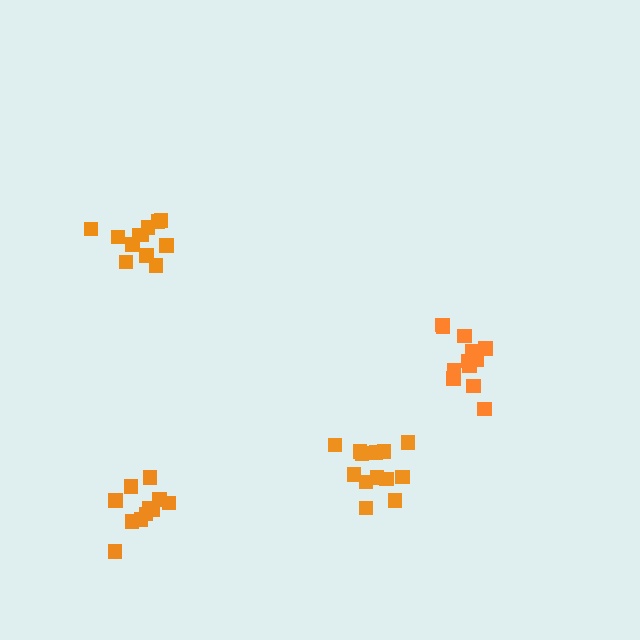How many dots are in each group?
Group 1: 14 dots, Group 2: 12 dots, Group 3: 11 dots, Group 4: 12 dots (49 total).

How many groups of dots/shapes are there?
There are 4 groups.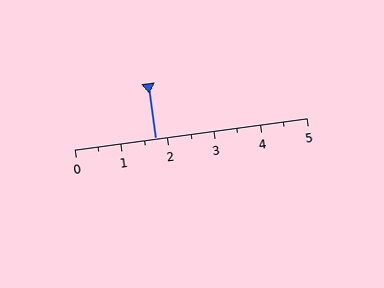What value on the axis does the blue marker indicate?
The marker indicates approximately 1.8.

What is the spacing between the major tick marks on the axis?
The major ticks are spaced 1 apart.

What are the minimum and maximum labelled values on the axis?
The axis runs from 0 to 5.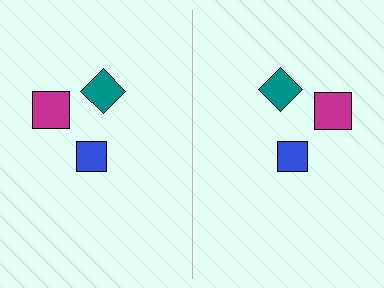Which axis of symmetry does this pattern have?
The pattern has a vertical axis of symmetry running through the center of the image.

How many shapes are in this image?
There are 6 shapes in this image.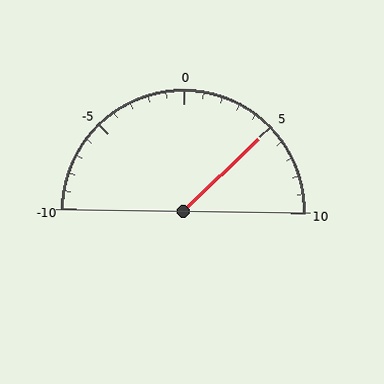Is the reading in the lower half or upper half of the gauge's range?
The reading is in the upper half of the range (-10 to 10).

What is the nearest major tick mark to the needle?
The nearest major tick mark is 5.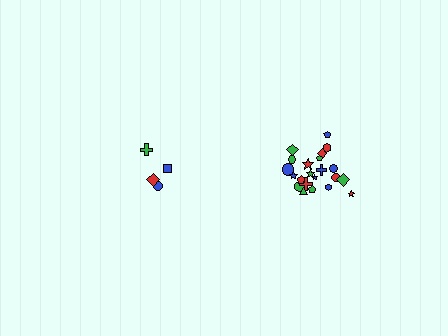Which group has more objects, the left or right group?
The right group.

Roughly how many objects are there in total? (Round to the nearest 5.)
Roughly 25 objects in total.